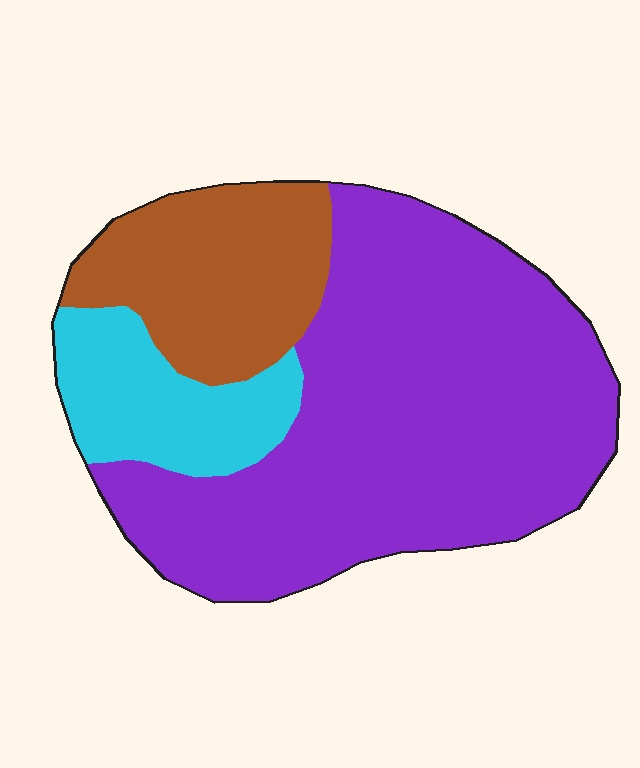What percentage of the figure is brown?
Brown takes up between a sixth and a third of the figure.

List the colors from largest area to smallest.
From largest to smallest: purple, brown, cyan.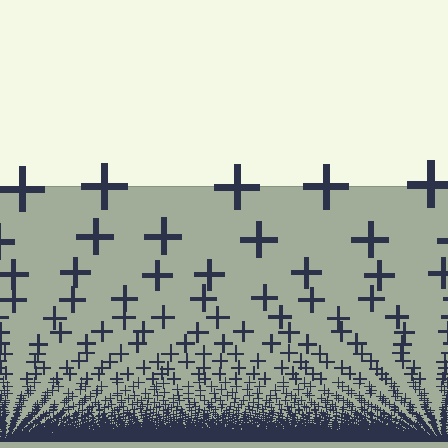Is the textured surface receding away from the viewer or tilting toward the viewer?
The surface appears to tilt toward the viewer. Texture elements get larger and sparser toward the top.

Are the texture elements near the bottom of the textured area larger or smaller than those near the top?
Smaller. The gradient is inverted — elements near the bottom are smaller and denser.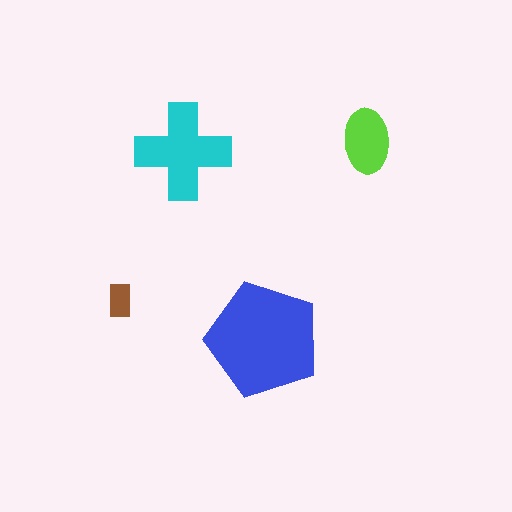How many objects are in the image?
There are 4 objects in the image.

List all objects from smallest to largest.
The brown rectangle, the lime ellipse, the cyan cross, the blue pentagon.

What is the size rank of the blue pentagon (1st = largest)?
1st.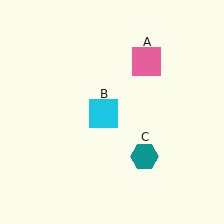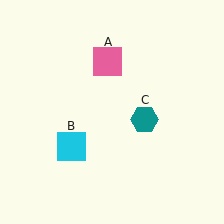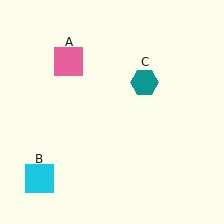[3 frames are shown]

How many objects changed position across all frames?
3 objects changed position: pink square (object A), cyan square (object B), teal hexagon (object C).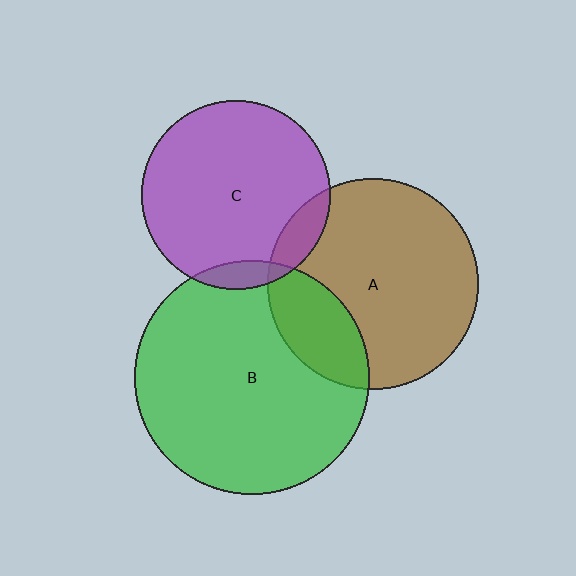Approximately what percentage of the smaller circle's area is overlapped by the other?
Approximately 10%.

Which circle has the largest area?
Circle B (green).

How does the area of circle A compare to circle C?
Approximately 1.2 times.